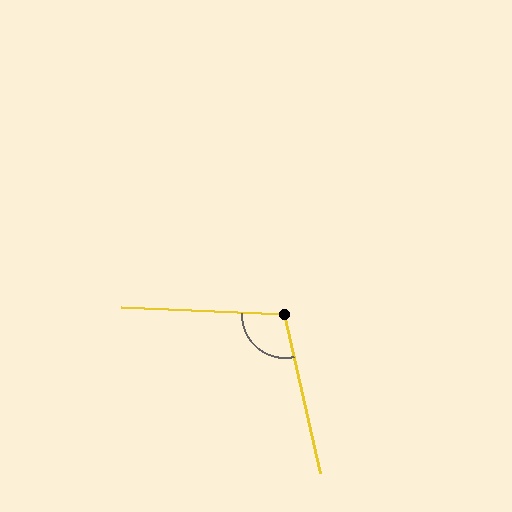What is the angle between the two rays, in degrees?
Approximately 105 degrees.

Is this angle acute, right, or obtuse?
It is obtuse.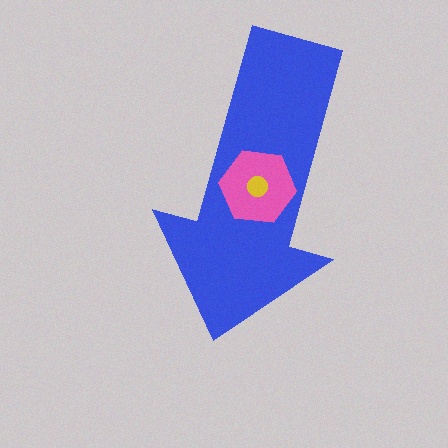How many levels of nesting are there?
3.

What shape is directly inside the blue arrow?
The pink hexagon.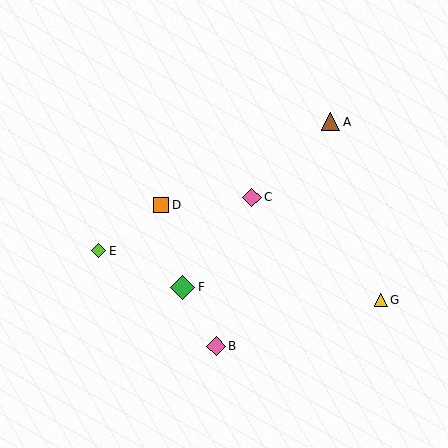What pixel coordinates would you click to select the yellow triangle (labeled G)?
Click at (381, 300) to select the yellow triangle G.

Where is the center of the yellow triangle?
The center of the yellow triangle is at (381, 300).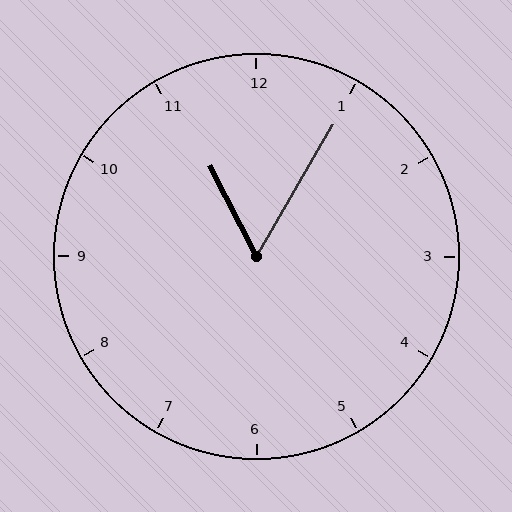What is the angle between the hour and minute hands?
Approximately 58 degrees.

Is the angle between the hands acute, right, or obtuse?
It is acute.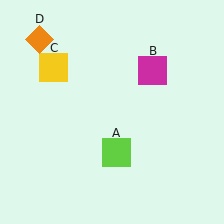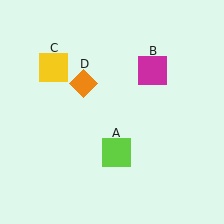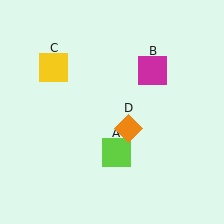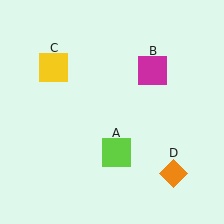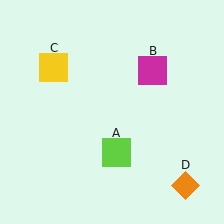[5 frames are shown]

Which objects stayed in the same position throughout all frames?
Lime square (object A) and magenta square (object B) and yellow square (object C) remained stationary.